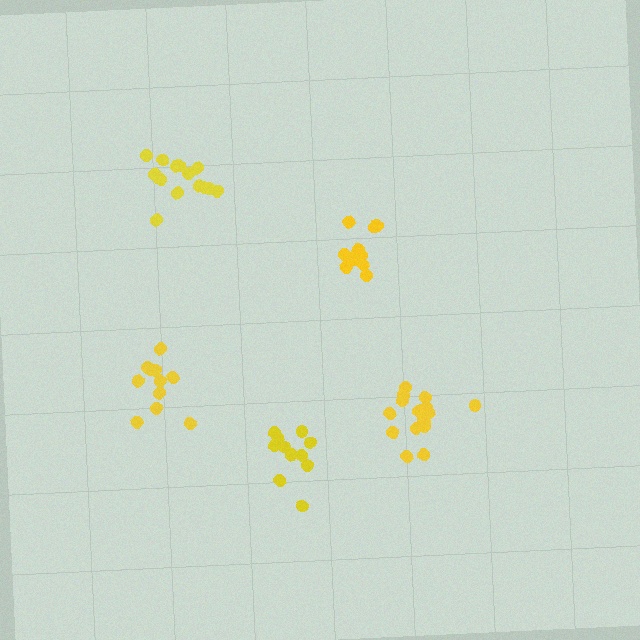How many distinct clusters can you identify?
There are 5 distinct clusters.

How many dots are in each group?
Group 1: 14 dots, Group 2: 17 dots, Group 3: 11 dots, Group 4: 11 dots, Group 5: 11 dots (64 total).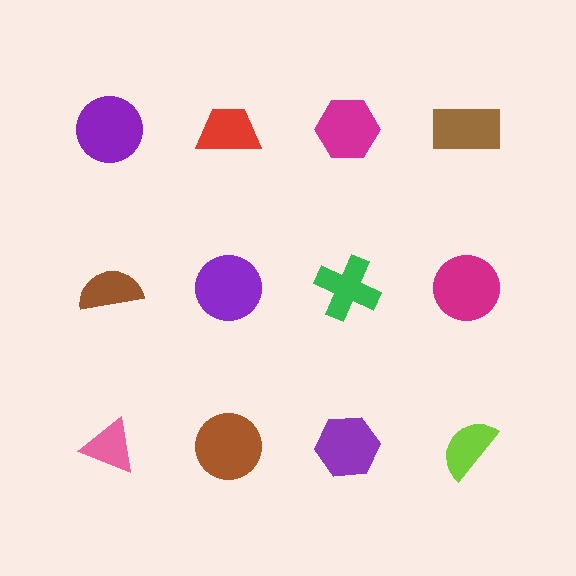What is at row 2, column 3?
A green cross.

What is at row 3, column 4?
A lime semicircle.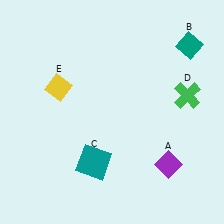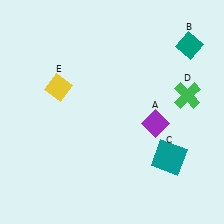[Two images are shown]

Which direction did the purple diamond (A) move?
The purple diamond (A) moved up.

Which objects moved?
The objects that moved are: the purple diamond (A), the teal square (C).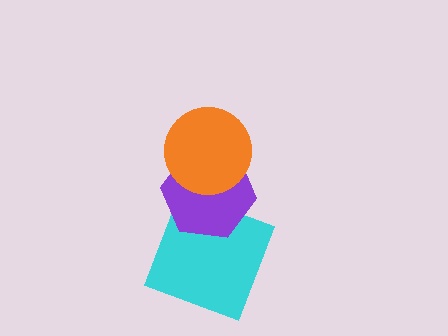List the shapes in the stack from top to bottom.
From top to bottom: the orange circle, the purple hexagon, the cyan square.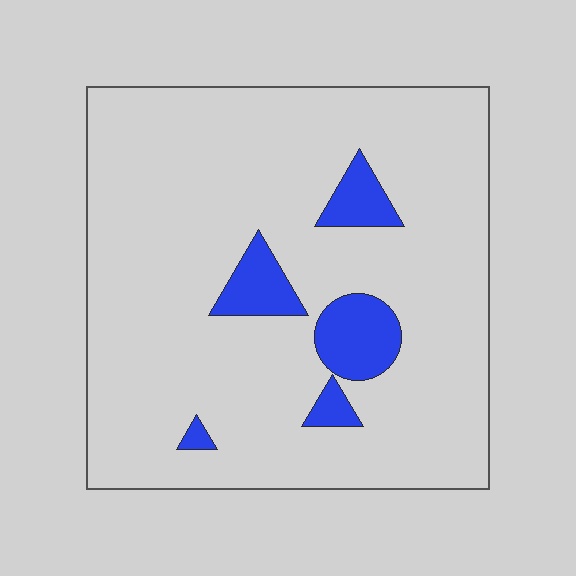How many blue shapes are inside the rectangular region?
5.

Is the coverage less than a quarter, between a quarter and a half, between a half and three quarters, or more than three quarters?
Less than a quarter.